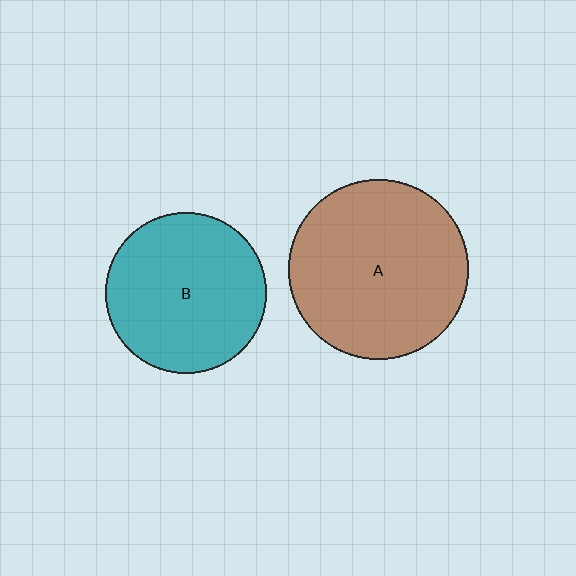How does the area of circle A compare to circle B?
Approximately 1.2 times.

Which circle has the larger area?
Circle A (brown).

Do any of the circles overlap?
No, none of the circles overlap.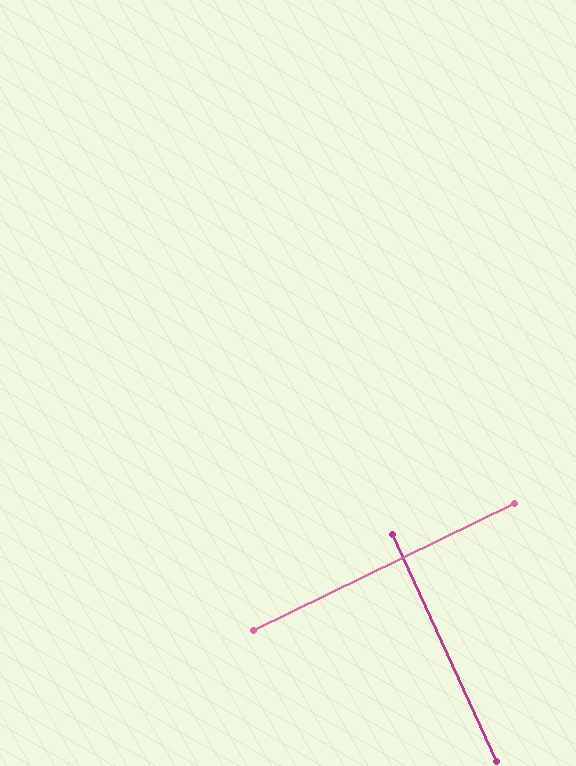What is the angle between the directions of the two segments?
Approximately 89 degrees.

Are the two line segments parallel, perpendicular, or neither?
Perpendicular — they meet at approximately 89°.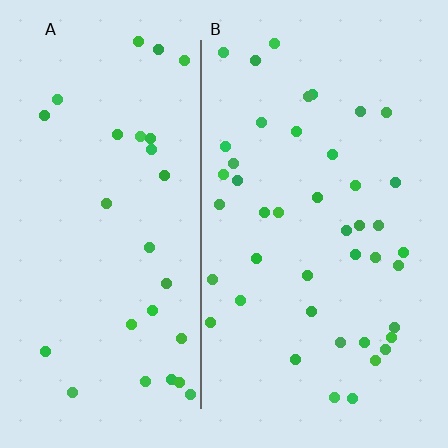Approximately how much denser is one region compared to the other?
Approximately 1.5× — region B over region A.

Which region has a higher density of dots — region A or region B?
B (the right).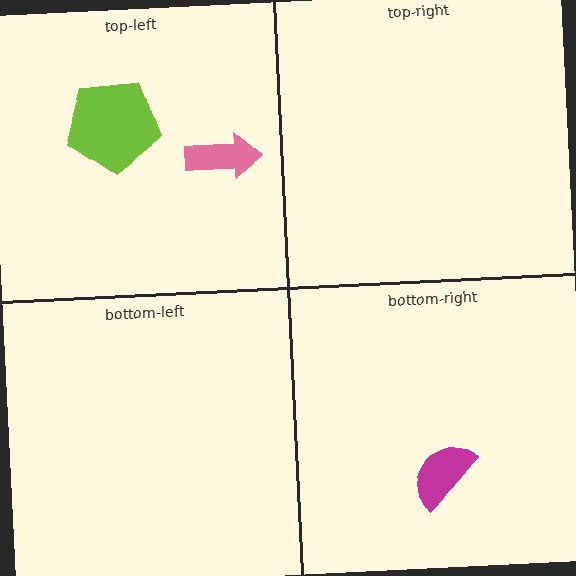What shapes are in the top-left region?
The pink arrow, the lime pentagon.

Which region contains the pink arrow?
The top-left region.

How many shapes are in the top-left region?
2.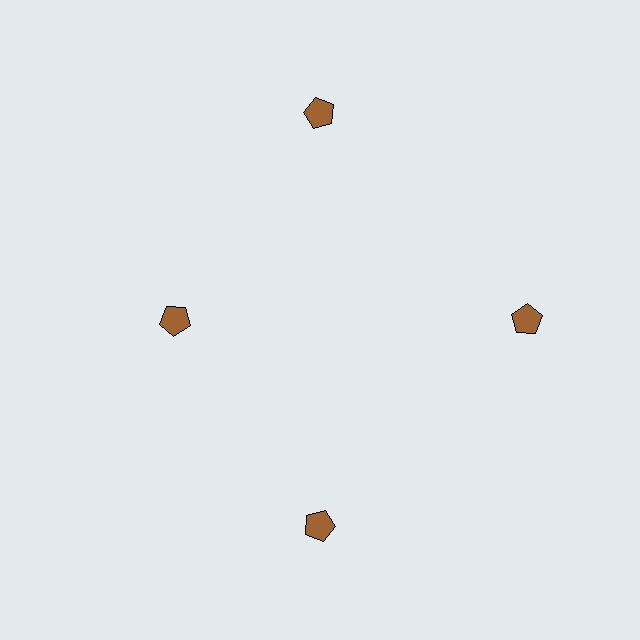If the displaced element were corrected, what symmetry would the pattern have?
It would have 4-fold rotational symmetry — the pattern would map onto itself every 90 degrees.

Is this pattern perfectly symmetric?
No. The 4 brown pentagons are arranged in a ring, but one element near the 9 o'clock position is pulled inward toward the center, breaking the 4-fold rotational symmetry.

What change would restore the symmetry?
The symmetry would be restored by moving it outward, back onto the ring so that all 4 pentagons sit at equal angles and equal distance from the center.